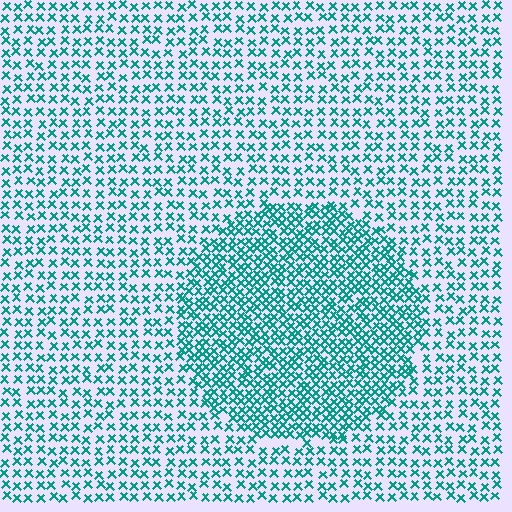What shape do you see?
I see a circle.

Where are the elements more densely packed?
The elements are more densely packed inside the circle boundary.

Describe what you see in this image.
The image contains small teal elements arranged at two different densities. A circle-shaped region is visible where the elements are more densely packed than the surrounding area.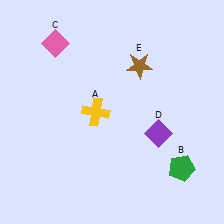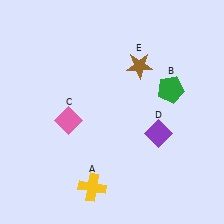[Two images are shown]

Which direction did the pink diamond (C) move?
The pink diamond (C) moved down.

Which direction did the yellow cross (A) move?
The yellow cross (A) moved down.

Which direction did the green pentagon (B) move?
The green pentagon (B) moved up.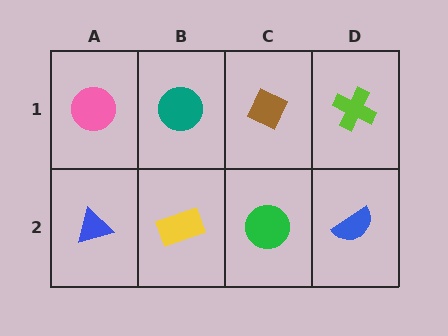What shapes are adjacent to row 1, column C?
A green circle (row 2, column C), a teal circle (row 1, column B), a lime cross (row 1, column D).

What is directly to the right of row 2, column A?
A yellow rectangle.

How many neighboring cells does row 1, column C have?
3.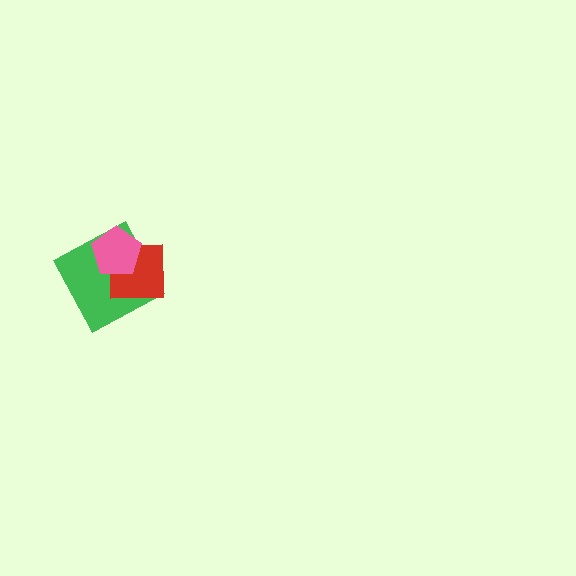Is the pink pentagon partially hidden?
No, no other shape covers it.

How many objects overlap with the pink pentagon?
2 objects overlap with the pink pentagon.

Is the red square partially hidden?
Yes, it is partially covered by another shape.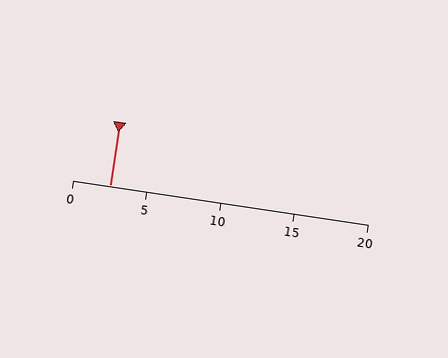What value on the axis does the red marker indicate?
The marker indicates approximately 2.5.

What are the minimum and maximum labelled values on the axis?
The axis runs from 0 to 20.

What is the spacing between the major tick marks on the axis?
The major ticks are spaced 5 apart.